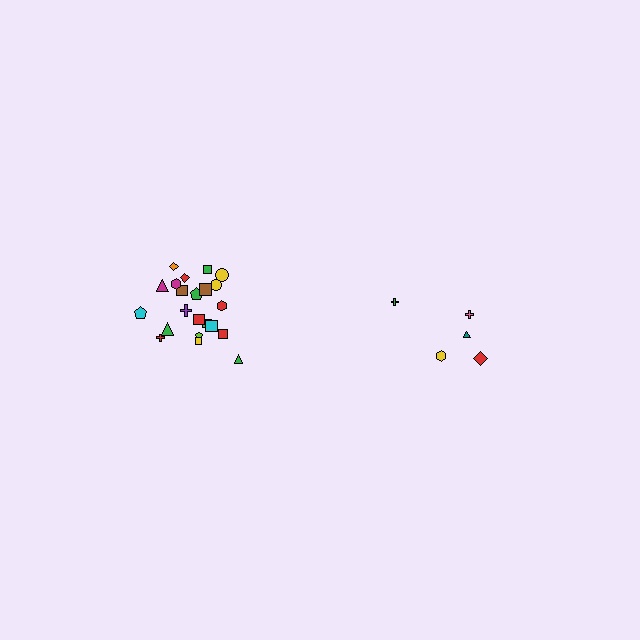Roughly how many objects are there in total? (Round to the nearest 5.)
Roughly 25 objects in total.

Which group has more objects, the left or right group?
The left group.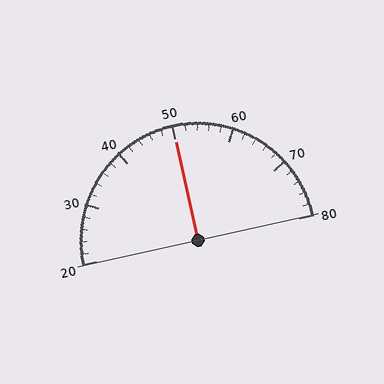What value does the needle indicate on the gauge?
The needle indicates approximately 50.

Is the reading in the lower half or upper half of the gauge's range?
The reading is in the upper half of the range (20 to 80).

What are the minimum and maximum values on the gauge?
The gauge ranges from 20 to 80.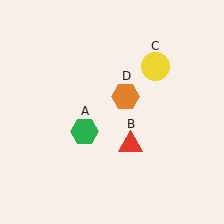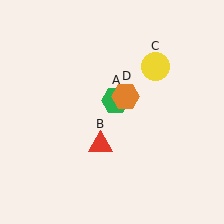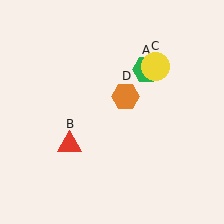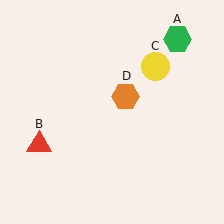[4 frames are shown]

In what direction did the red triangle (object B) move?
The red triangle (object B) moved left.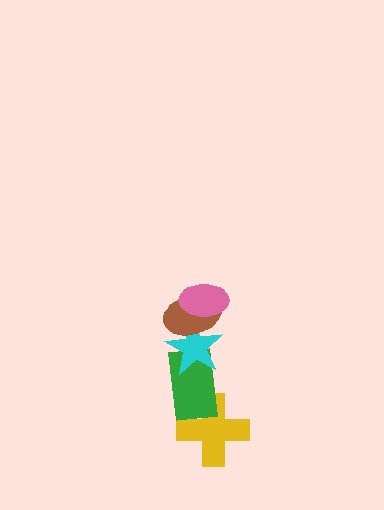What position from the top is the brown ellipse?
The brown ellipse is 2nd from the top.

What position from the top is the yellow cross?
The yellow cross is 5th from the top.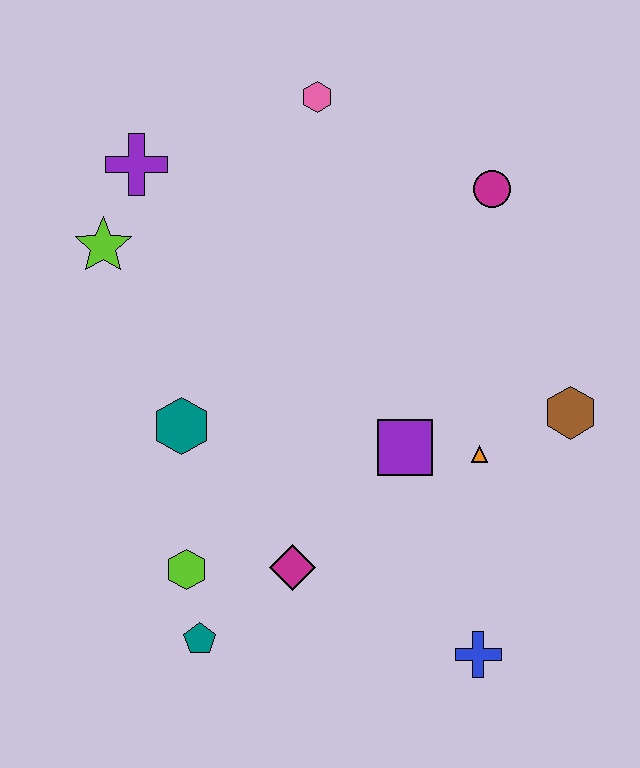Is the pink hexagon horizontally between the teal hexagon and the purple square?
Yes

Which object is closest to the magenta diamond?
The lime hexagon is closest to the magenta diamond.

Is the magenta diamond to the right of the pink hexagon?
No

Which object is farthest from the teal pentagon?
The pink hexagon is farthest from the teal pentagon.